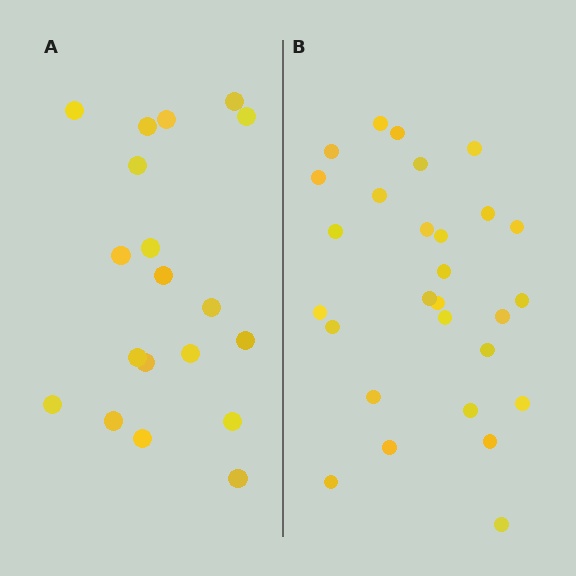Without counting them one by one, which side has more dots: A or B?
Region B (the right region) has more dots.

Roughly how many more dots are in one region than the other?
Region B has roughly 8 or so more dots than region A.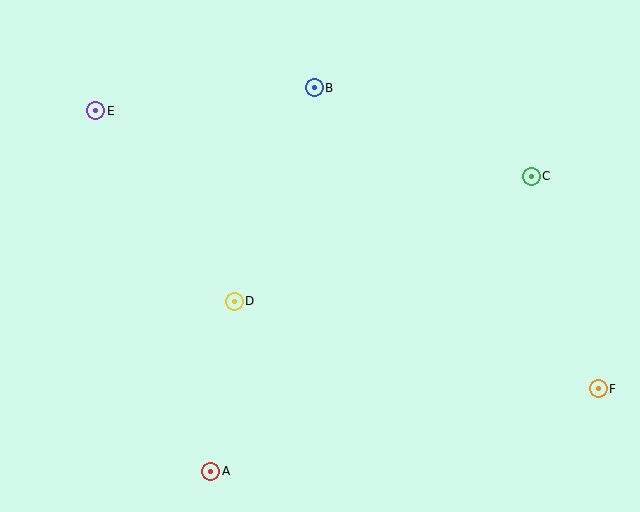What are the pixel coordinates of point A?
Point A is at (211, 471).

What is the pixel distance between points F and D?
The distance between F and D is 374 pixels.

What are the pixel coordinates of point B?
Point B is at (314, 88).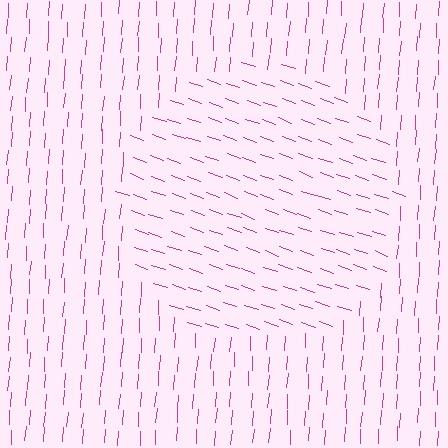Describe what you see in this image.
The image is filled with small magenta line segments. A circle region in the image has lines oriented differently from the surrounding lines, creating a visible texture boundary.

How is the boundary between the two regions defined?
The boundary is defined purely by a change in line orientation (approximately 75 degrees difference). All lines are the same color and thickness.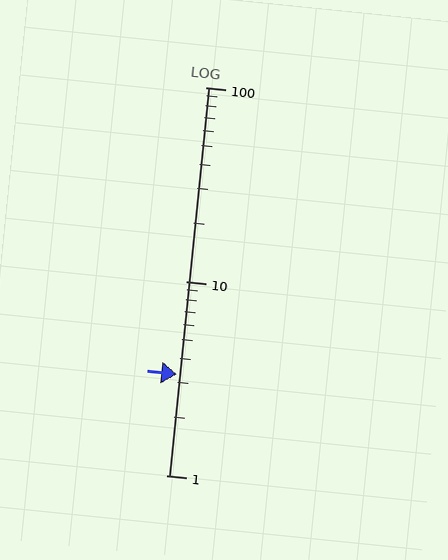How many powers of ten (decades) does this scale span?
The scale spans 2 decades, from 1 to 100.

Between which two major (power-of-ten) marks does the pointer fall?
The pointer is between 1 and 10.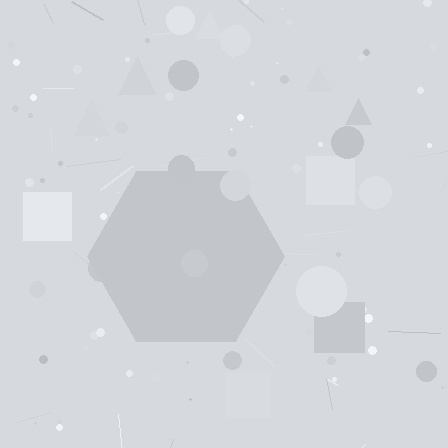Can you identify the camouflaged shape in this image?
The camouflaged shape is a hexagon.